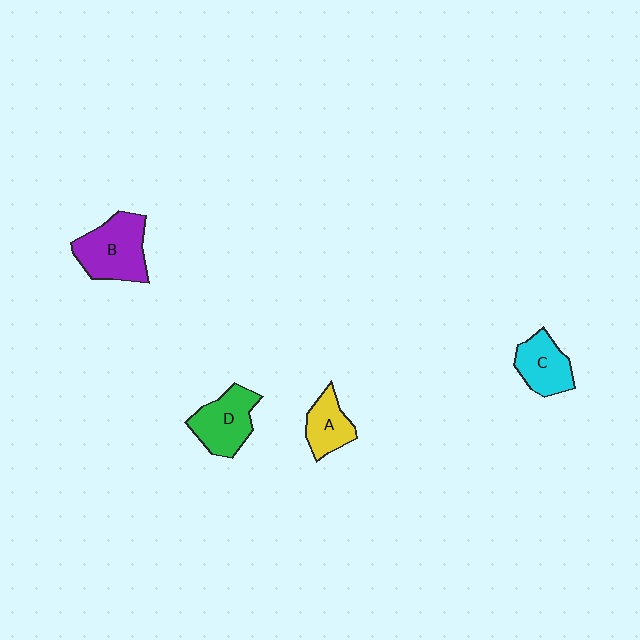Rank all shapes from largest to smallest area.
From largest to smallest: B (purple), D (green), C (cyan), A (yellow).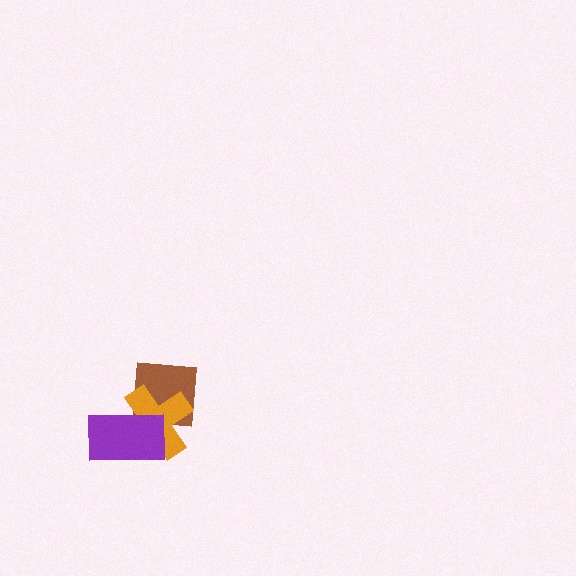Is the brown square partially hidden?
Yes, it is partially covered by another shape.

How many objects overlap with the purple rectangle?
2 objects overlap with the purple rectangle.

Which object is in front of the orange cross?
The purple rectangle is in front of the orange cross.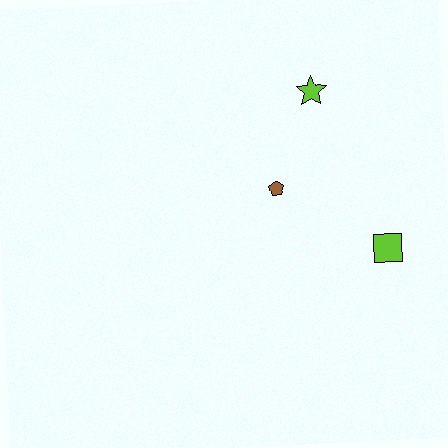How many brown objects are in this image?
There is 1 brown object.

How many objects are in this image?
There are 3 objects.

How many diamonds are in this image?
There are no diamonds.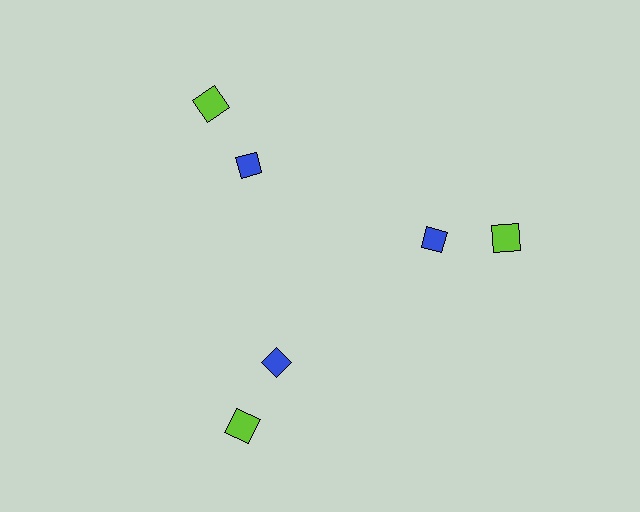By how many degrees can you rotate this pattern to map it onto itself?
The pattern maps onto itself every 120 degrees of rotation.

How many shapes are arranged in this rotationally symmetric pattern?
There are 6 shapes, arranged in 3 groups of 2.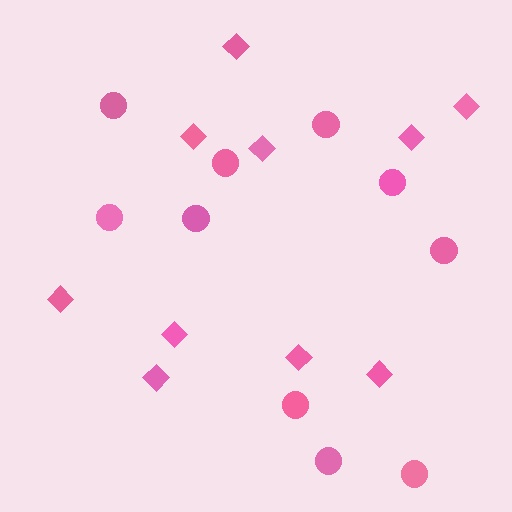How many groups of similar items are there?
There are 2 groups: one group of circles (10) and one group of diamonds (10).